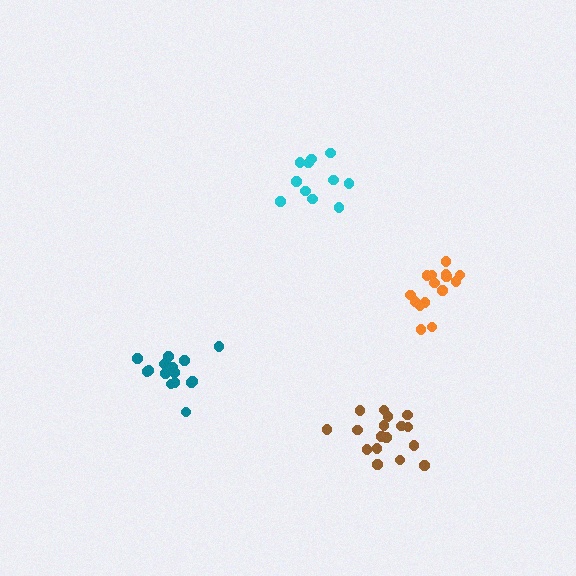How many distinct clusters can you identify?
There are 4 distinct clusters.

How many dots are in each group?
Group 1: 17 dots, Group 2: 15 dots, Group 3: 11 dots, Group 4: 15 dots (58 total).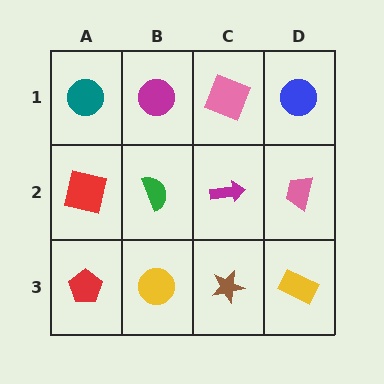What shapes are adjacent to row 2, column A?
A teal circle (row 1, column A), a red pentagon (row 3, column A), a green semicircle (row 2, column B).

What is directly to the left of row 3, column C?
A yellow circle.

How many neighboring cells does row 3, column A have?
2.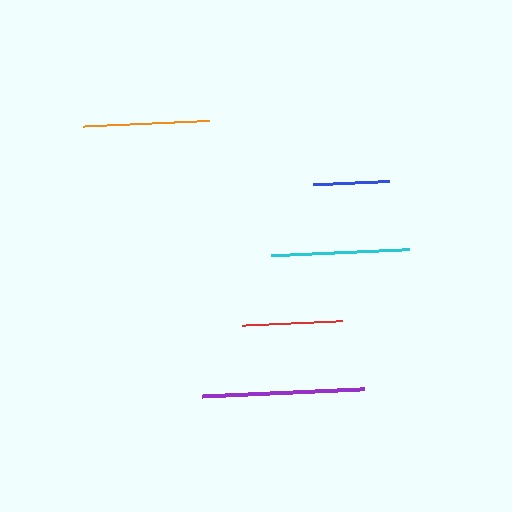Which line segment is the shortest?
The blue line is the shortest at approximately 76 pixels.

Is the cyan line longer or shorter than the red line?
The cyan line is longer than the red line.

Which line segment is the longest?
The purple line is the longest at approximately 162 pixels.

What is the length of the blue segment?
The blue segment is approximately 76 pixels long.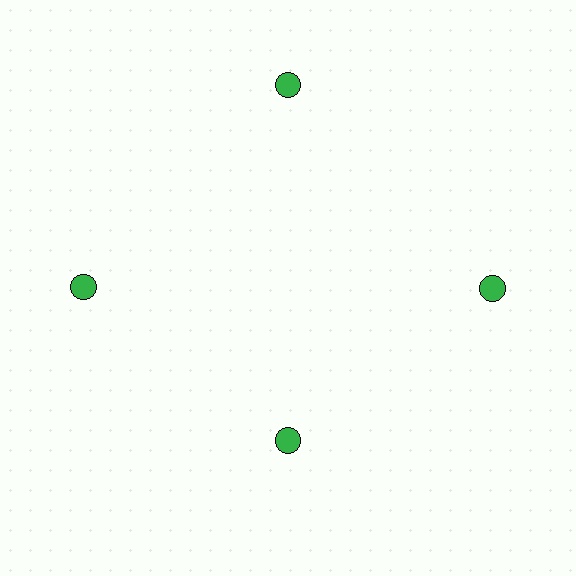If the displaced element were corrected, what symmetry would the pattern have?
It would have 4-fold rotational symmetry — the pattern would map onto itself every 90 degrees.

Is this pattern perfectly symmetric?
No. The 4 green circles are arranged in a ring, but one element near the 6 o'clock position is pulled inward toward the center, breaking the 4-fold rotational symmetry.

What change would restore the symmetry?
The symmetry would be restored by moving it outward, back onto the ring so that all 4 circles sit at equal angles and equal distance from the center.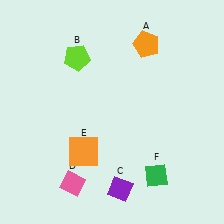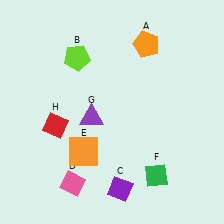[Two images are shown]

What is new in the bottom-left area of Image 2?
A purple triangle (G) was added in the bottom-left area of Image 2.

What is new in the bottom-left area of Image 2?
A red diamond (H) was added in the bottom-left area of Image 2.